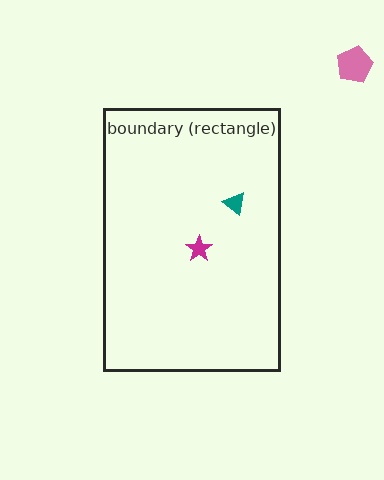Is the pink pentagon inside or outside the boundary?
Outside.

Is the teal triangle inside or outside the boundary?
Inside.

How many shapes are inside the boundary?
2 inside, 1 outside.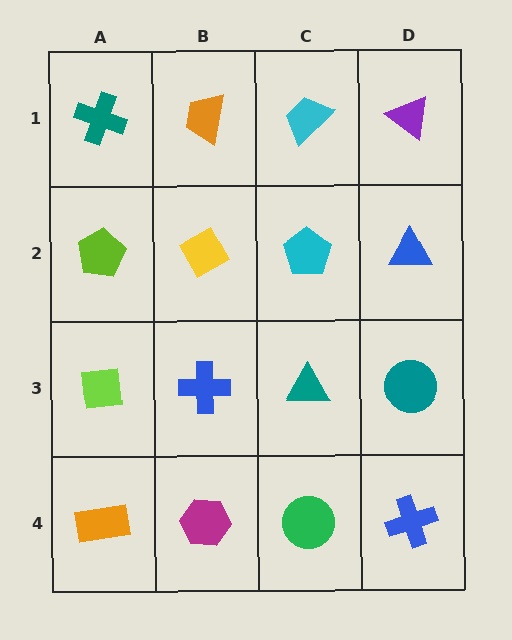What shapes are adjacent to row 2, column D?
A purple triangle (row 1, column D), a teal circle (row 3, column D), a cyan pentagon (row 2, column C).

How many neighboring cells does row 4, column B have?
3.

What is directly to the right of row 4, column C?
A blue cross.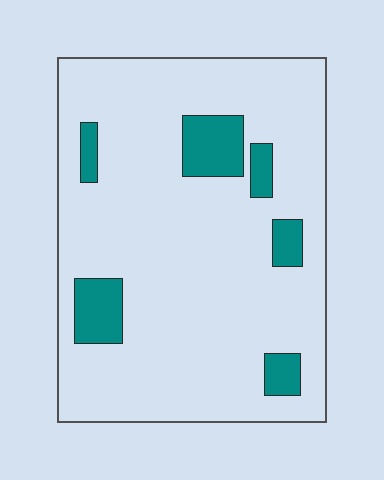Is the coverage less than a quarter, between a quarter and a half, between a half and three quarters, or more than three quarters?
Less than a quarter.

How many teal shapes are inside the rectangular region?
6.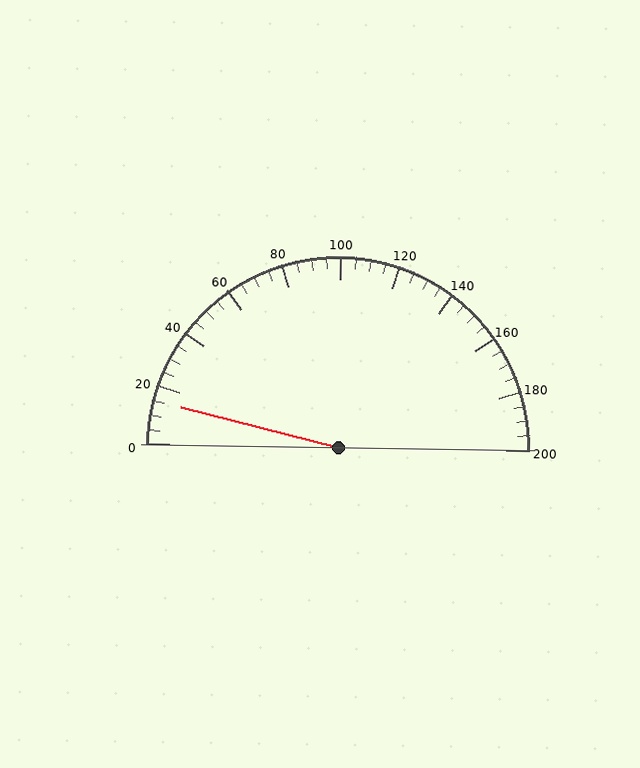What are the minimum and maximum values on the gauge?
The gauge ranges from 0 to 200.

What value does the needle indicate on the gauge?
The needle indicates approximately 15.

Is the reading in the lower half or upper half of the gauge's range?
The reading is in the lower half of the range (0 to 200).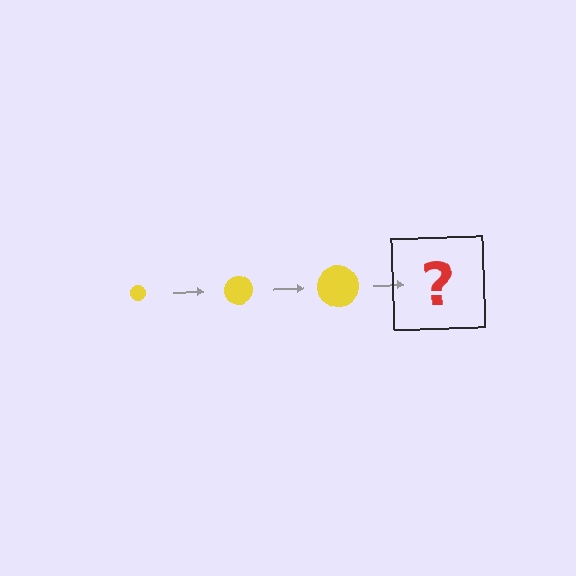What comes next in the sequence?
The next element should be a yellow circle, larger than the previous one.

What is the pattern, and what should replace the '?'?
The pattern is that the circle gets progressively larger each step. The '?' should be a yellow circle, larger than the previous one.